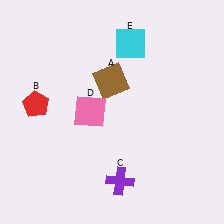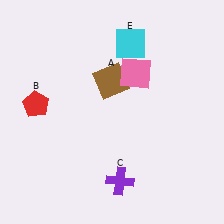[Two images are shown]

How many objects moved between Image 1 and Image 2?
1 object moved between the two images.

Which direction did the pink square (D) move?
The pink square (D) moved right.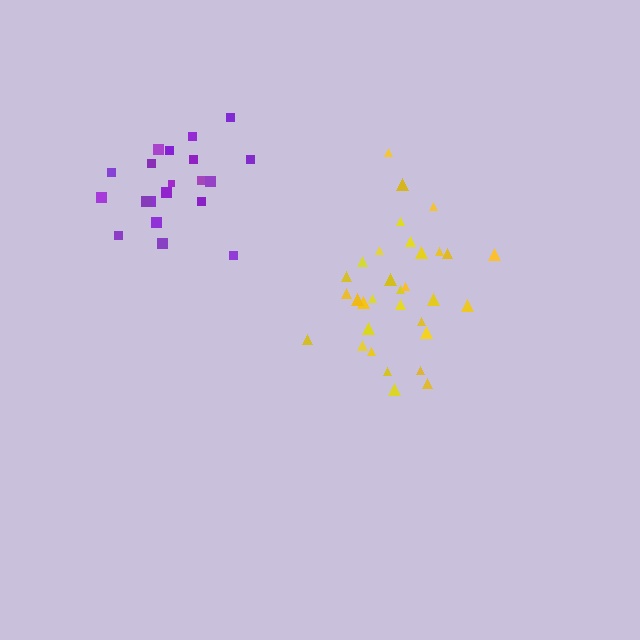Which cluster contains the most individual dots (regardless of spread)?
Yellow (32).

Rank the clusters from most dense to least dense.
yellow, purple.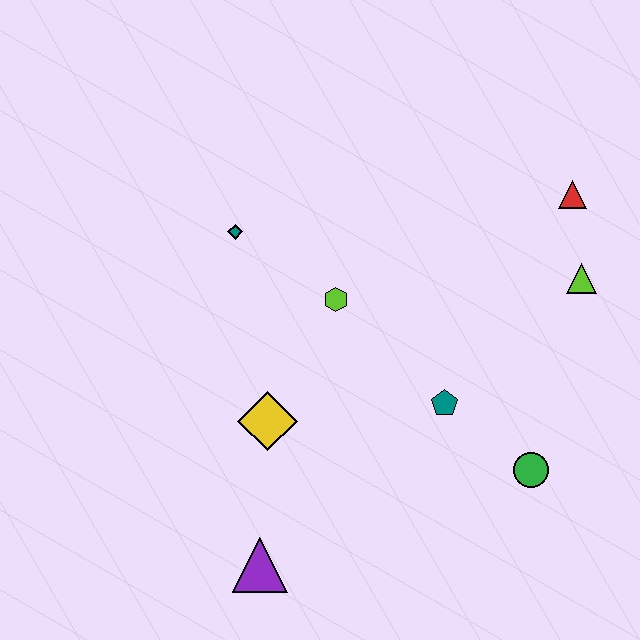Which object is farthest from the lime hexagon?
The purple triangle is farthest from the lime hexagon.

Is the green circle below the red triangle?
Yes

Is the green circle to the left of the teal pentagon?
No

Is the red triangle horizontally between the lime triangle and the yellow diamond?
Yes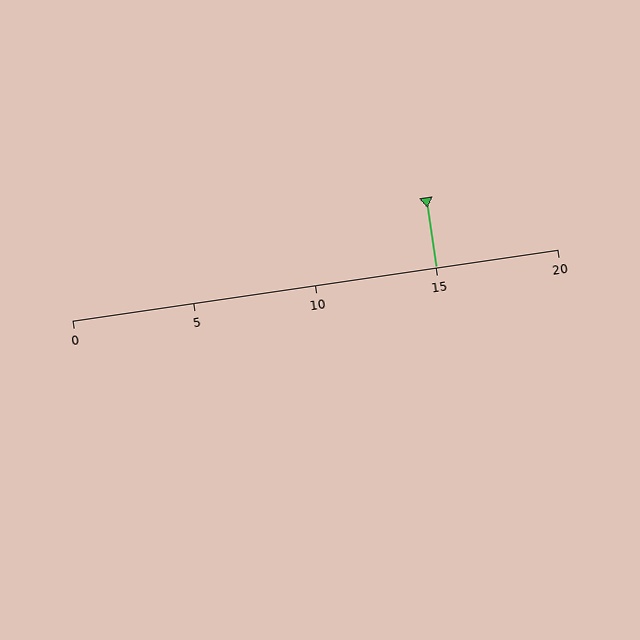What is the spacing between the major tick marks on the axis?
The major ticks are spaced 5 apart.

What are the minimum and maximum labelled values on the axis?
The axis runs from 0 to 20.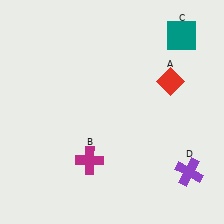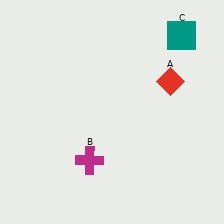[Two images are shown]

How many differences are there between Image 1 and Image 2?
There is 1 difference between the two images.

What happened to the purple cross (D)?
The purple cross (D) was removed in Image 2. It was in the bottom-right area of Image 1.